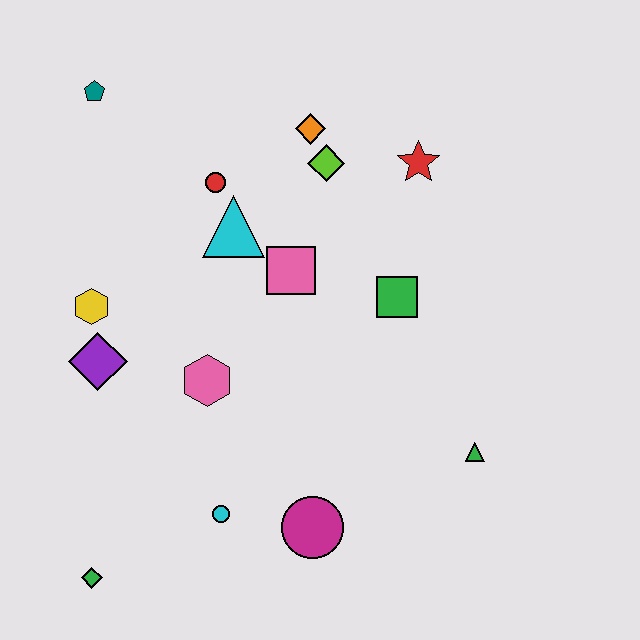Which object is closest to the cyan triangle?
The red circle is closest to the cyan triangle.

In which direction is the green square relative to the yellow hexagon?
The green square is to the right of the yellow hexagon.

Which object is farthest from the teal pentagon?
The green triangle is farthest from the teal pentagon.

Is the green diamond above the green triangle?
No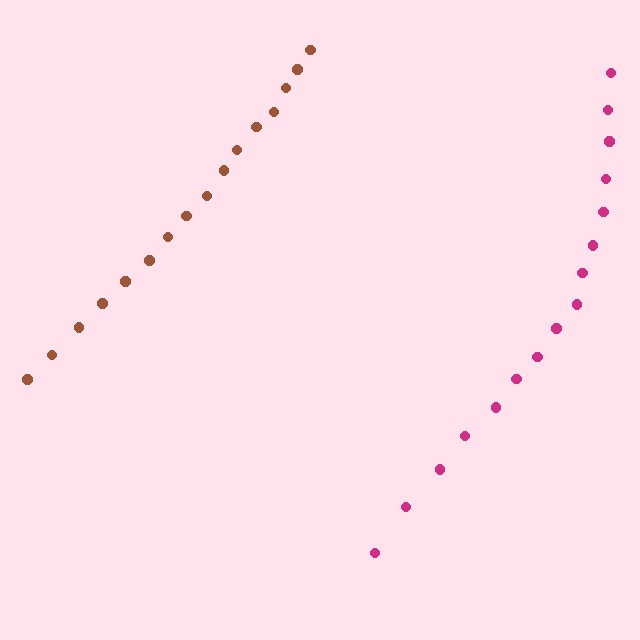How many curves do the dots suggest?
There are 2 distinct paths.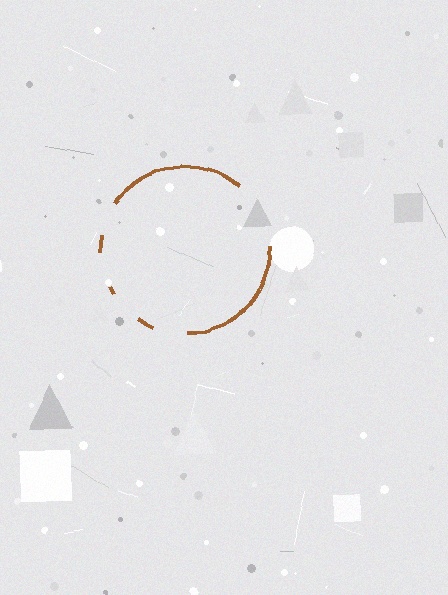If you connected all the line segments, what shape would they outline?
They would outline a circle.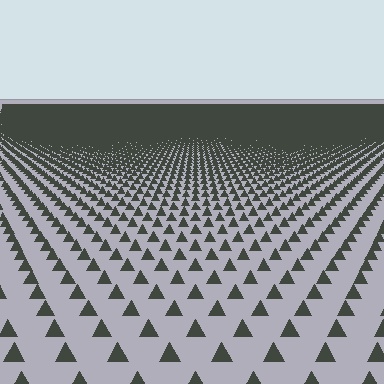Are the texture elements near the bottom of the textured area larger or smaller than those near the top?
Larger. Near the bottom, elements are closer to the viewer and appear at a bigger on-screen size.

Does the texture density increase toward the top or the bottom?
Density increases toward the top.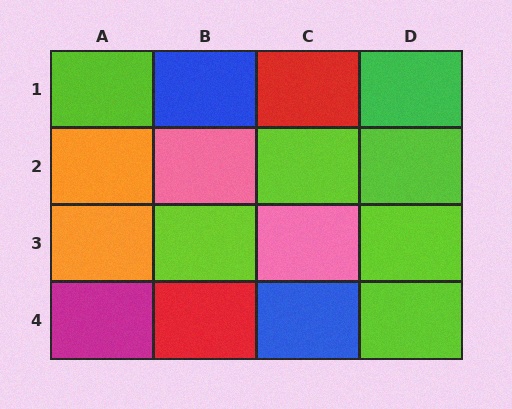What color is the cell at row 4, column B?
Red.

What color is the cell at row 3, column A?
Orange.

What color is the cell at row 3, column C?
Pink.